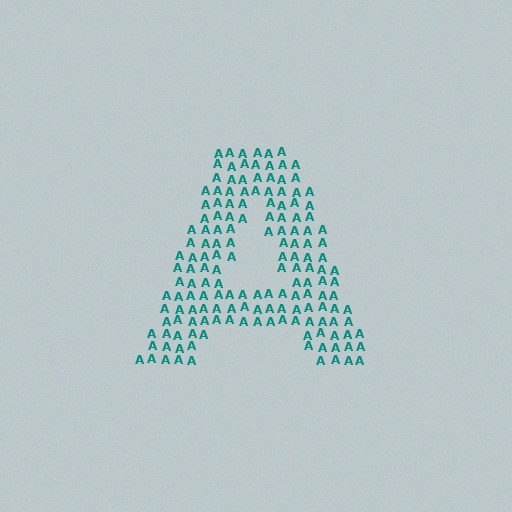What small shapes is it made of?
It is made of small letter A's.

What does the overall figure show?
The overall figure shows the letter A.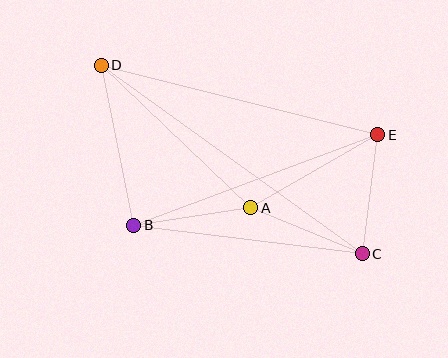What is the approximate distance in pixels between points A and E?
The distance between A and E is approximately 147 pixels.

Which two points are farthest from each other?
Points C and D are farthest from each other.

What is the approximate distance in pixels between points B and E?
The distance between B and E is approximately 260 pixels.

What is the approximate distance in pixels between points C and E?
The distance between C and E is approximately 120 pixels.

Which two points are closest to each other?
Points A and B are closest to each other.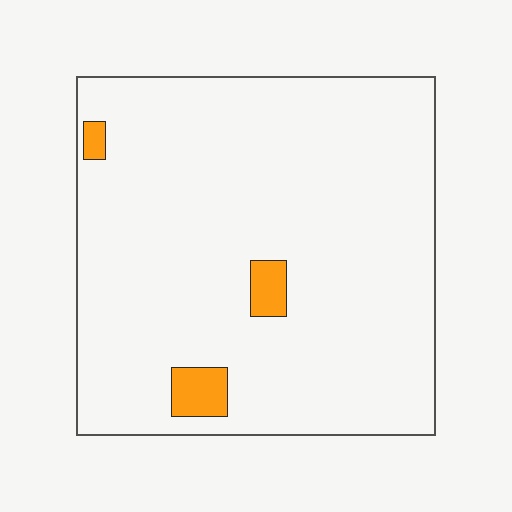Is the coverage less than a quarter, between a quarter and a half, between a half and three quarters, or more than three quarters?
Less than a quarter.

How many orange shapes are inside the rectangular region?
3.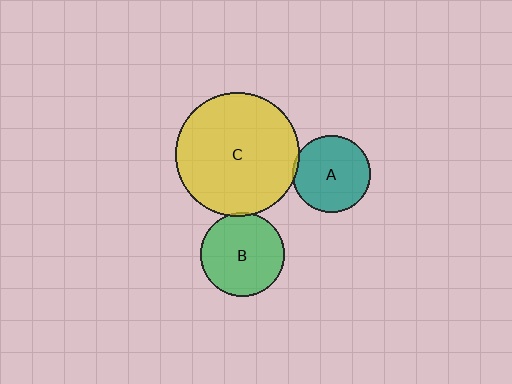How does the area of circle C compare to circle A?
Approximately 2.5 times.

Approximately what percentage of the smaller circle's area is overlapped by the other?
Approximately 5%.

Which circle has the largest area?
Circle C (yellow).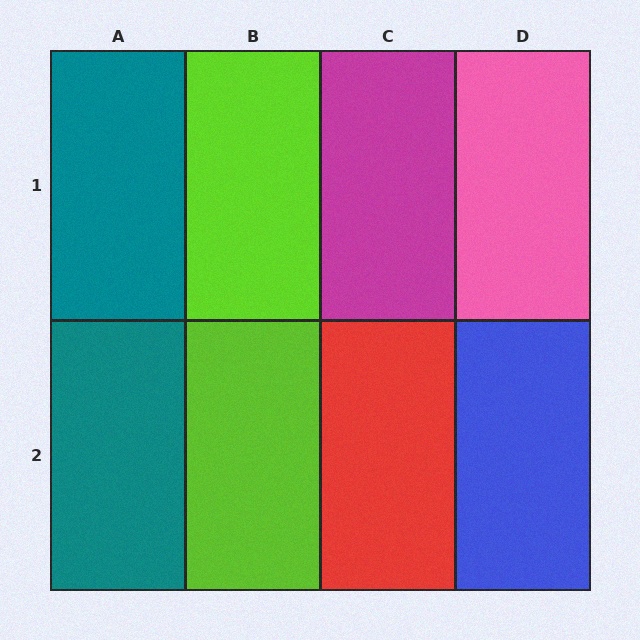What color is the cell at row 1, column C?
Magenta.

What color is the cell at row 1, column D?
Pink.